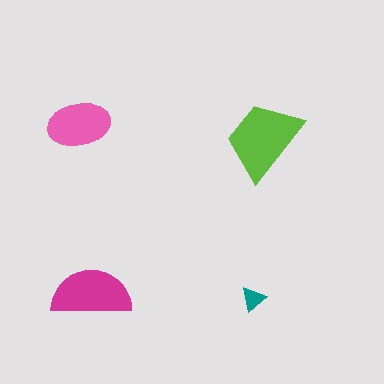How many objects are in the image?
There are 4 objects in the image.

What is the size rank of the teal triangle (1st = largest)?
4th.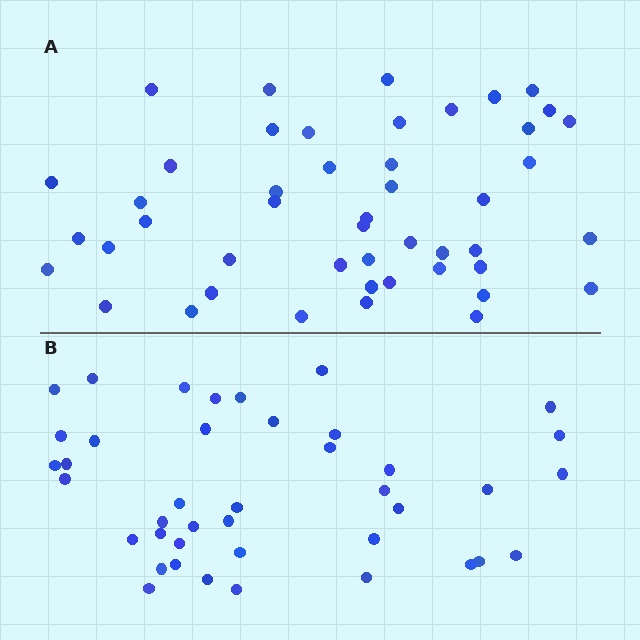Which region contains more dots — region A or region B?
Region A (the top region) has more dots.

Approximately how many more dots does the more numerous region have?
Region A has about 6 more dots than region B.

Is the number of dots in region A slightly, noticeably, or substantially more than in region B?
Region A has only slightly more — the two regions are fairly close. The ratio is roughly 1.1 to 1.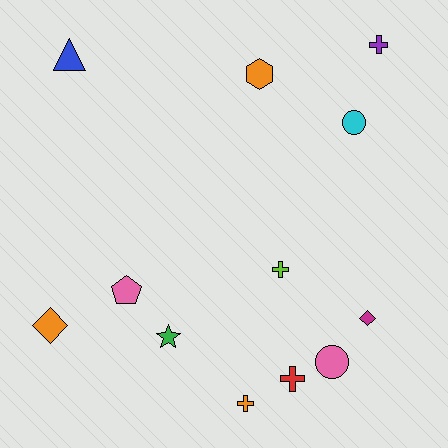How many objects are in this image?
There are 12 objects.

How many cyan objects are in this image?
There is 1 cyan object.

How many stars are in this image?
There is 1 star.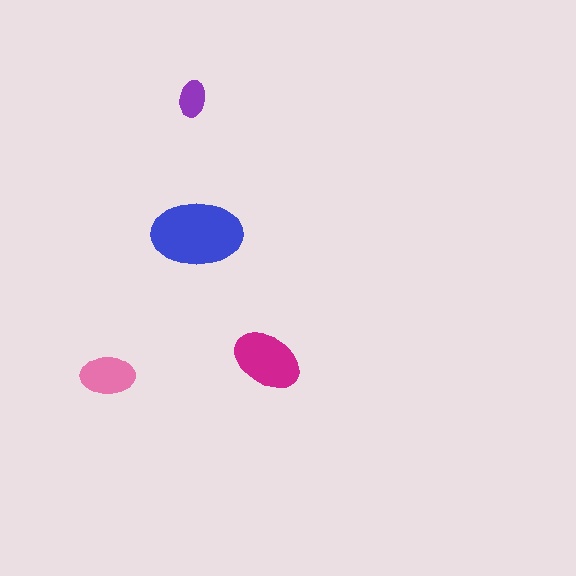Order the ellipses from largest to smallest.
the blue one, the magenta one, the pink one, the purple one.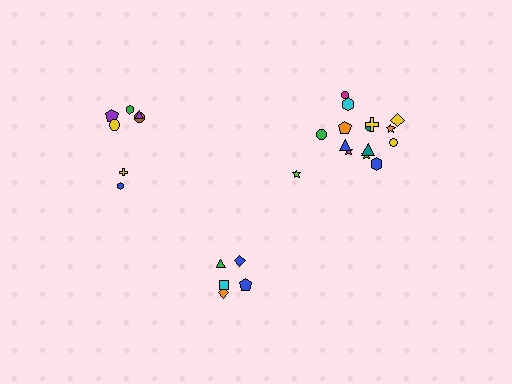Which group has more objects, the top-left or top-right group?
The top-right group.